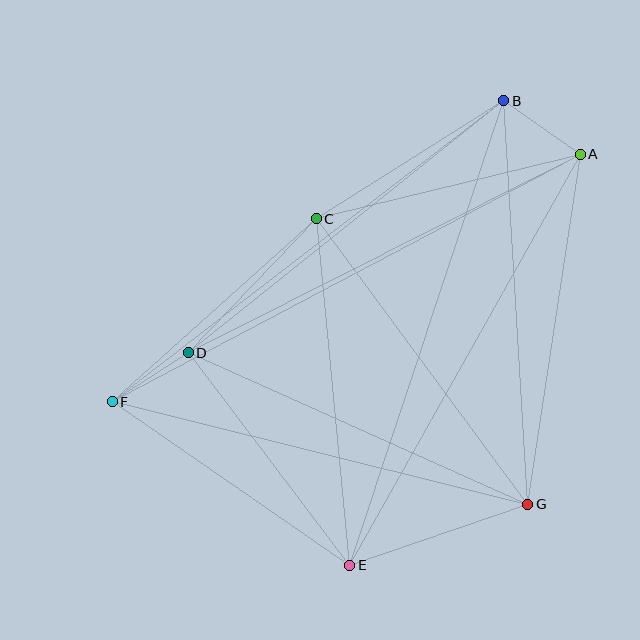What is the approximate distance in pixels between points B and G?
The distance between B and G is approximately 404 pixels.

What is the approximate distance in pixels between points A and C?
The distance between A and C is approximately 272 pixels.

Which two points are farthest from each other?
Points A and F are farthest from each other.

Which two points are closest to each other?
Points D and F are closest to each other.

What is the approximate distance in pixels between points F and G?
The distance between F and G is approximately 428 pixels.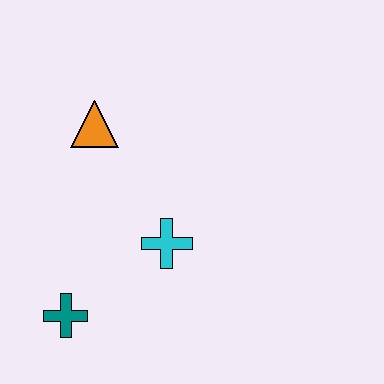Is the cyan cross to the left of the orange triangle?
No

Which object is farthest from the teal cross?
The orange triangle is farthest from the teal cross.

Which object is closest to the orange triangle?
The cyan cross is closest to the orange triangle.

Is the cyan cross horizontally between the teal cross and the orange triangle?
No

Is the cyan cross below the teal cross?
No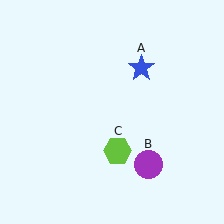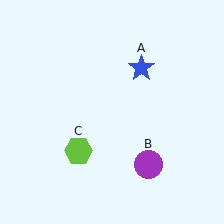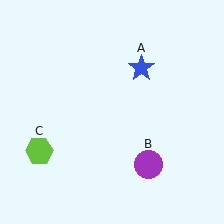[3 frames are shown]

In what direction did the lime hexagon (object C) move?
The lime hexagon (object C) moved left.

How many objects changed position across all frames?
1 object changed position: lime hexagon (object C).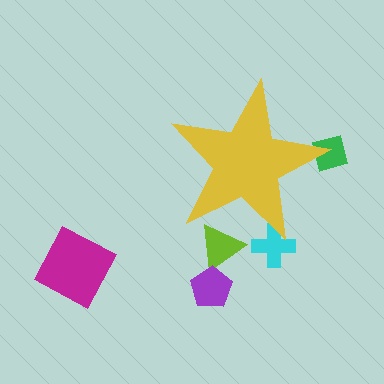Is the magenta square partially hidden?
No, the magenta square is fully visible.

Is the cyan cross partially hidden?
Yes, the cyan cross is partially hidden behind the yellow star.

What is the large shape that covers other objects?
A yellow star.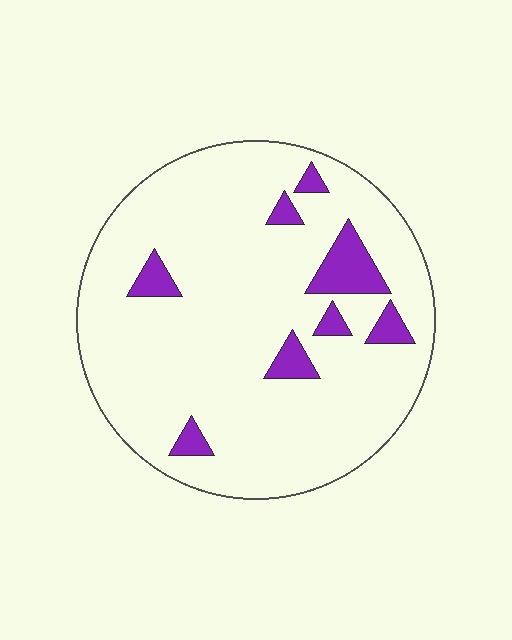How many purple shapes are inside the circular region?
8.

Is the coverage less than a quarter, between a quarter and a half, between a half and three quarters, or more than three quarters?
Less than a quarter.